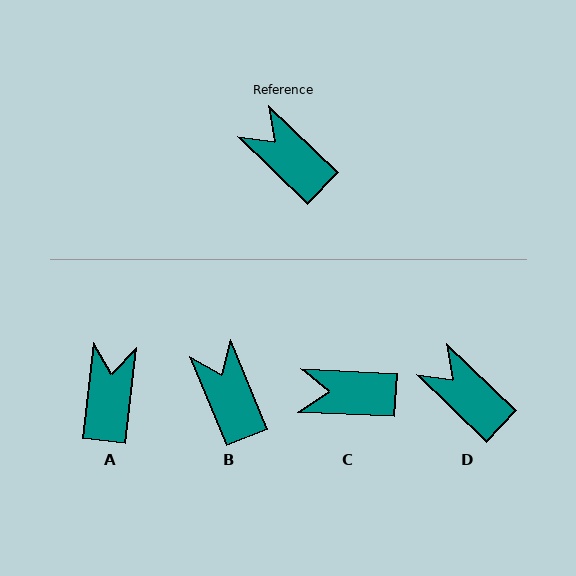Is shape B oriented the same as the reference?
No, it is off by about 24 degrees.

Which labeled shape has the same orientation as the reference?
D.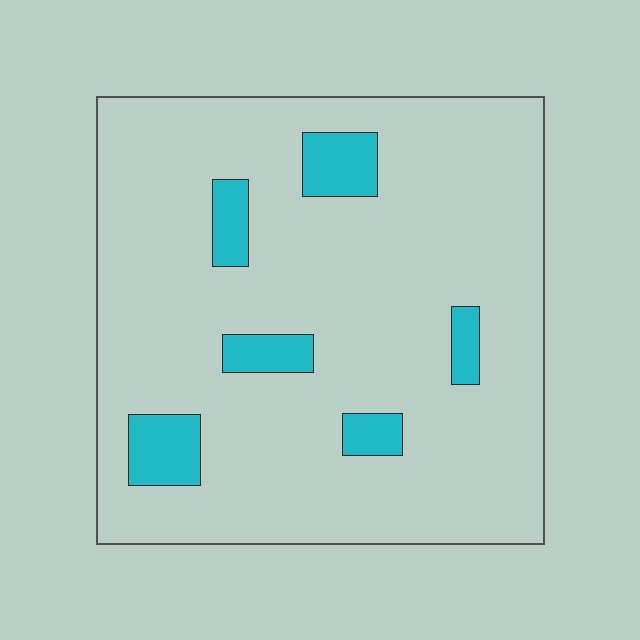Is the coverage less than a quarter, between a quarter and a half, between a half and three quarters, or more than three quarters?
Less than a quarter.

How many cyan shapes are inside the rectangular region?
6.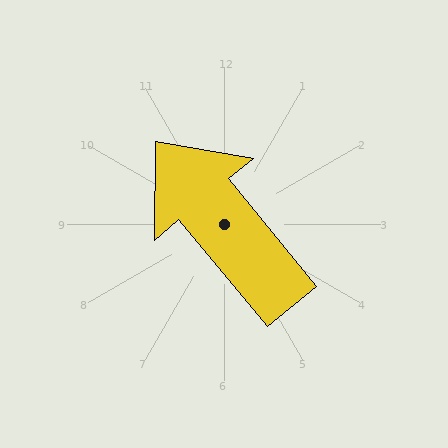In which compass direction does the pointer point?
Northwest.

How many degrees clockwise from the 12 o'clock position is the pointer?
Approximately 321 degrees.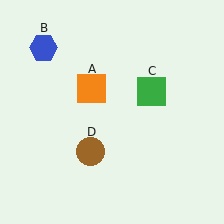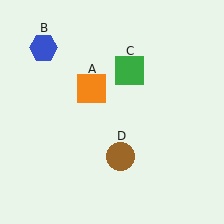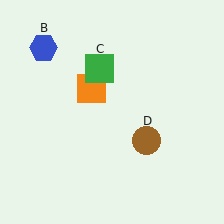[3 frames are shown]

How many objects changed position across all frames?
2 objects changed position: green square (object C), brown circle (object D).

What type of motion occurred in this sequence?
The green square (object C), brown circle (object D) rotated counterclockwise around the center of the scene.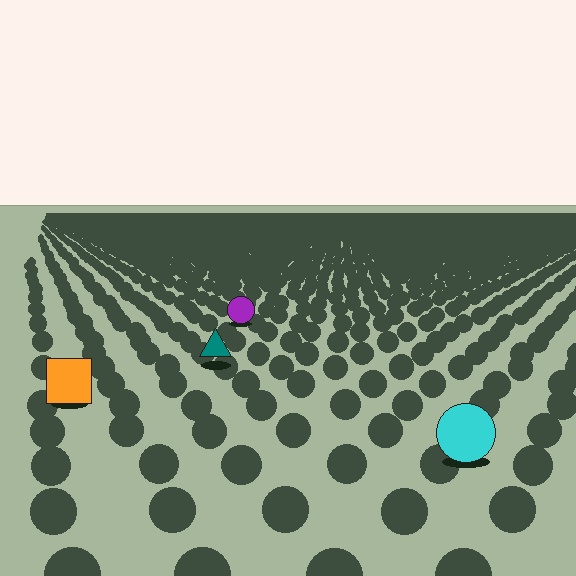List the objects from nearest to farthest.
From nearest to farthest: the cyan circle, the orange square, the teal triangle, the purple circle.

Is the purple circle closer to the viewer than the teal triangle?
No. The teal triangle is closer — you can tell from the texture gradient: the ground texture is coarser near it.